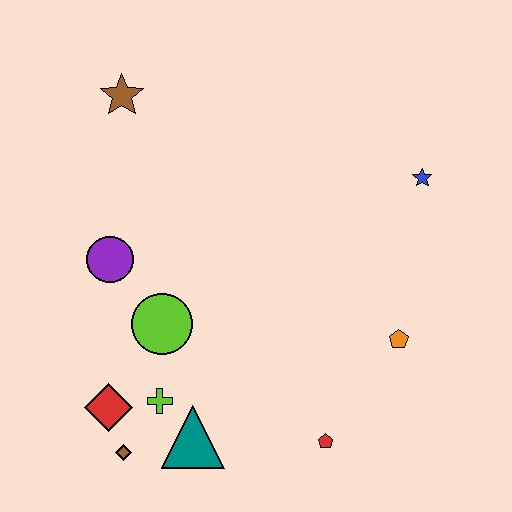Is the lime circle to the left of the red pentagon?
Yes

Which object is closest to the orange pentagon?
The red pentagon is closest to the orange pentagon.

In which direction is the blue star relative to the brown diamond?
The blue star is to the right of the brown diamond.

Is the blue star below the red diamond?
No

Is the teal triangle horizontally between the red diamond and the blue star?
Yes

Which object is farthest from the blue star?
The brown diamond is farthest from the blue star.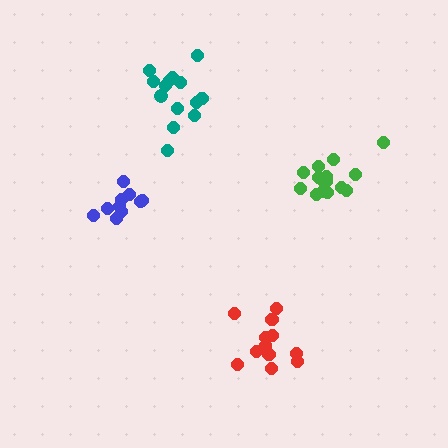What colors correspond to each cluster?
The clusters are colored: teal, red, blue, green.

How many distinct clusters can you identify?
There are 4 distinct clusters.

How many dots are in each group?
Group 1: 14 dots, Group 2: 13 dots, Group 3: 10 dots, Group 4: 15 dots (52 total).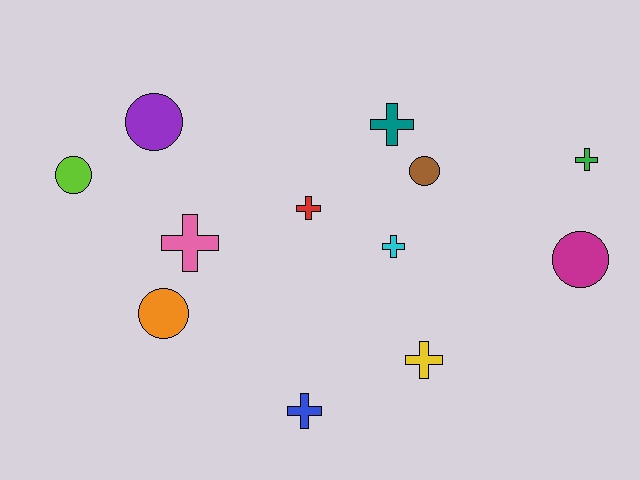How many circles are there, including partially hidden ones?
There are 5 circles.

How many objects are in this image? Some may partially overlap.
There are 12 objects.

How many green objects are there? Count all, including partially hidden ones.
There is 1 green object.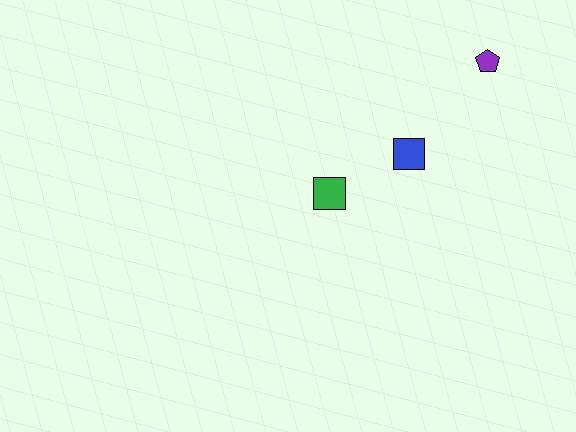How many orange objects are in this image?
There are no orange objects.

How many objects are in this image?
There are 3 objects.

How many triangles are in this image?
There are no triangles.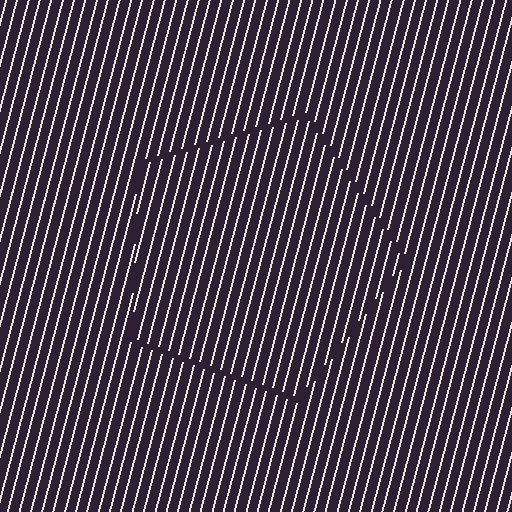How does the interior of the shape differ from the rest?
The interior of the shape contains the same grating, shifted by half a period — the contour is defined by the phase discontinuity where line-ends from the inner and outer gratings abut.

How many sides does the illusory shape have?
5 sides — the line-ends trace a pentagon.